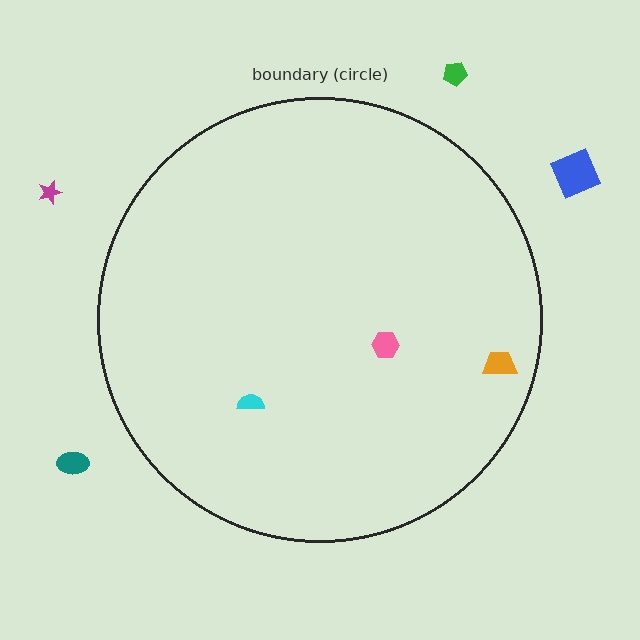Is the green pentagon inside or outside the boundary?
Outside.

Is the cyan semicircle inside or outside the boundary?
Inside.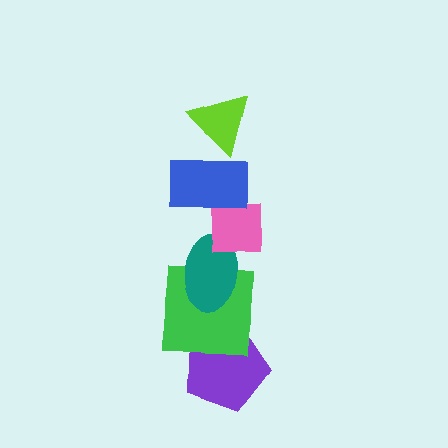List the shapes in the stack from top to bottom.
From top to bottom: the lime triangle, the blue rectangle, the pink square, the teal ellipse, the green square, the purple pentagon.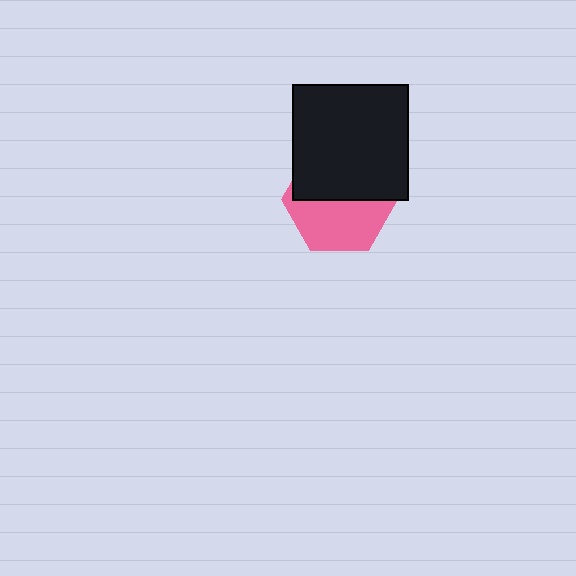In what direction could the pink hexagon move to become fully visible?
The pink hexagon could move down. That would shift it out from behind the black square entirely.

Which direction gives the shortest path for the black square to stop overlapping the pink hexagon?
Moving up gives the shortest separation.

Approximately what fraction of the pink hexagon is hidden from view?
Roughly 51% of the pink hexagon is hidden behind the black square.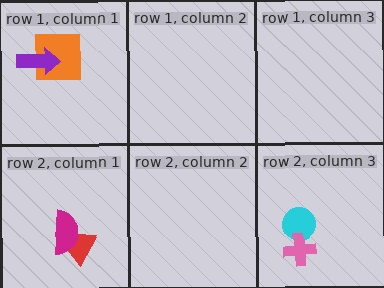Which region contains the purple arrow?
The row 1, column 1 region.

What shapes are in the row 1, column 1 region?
The orange square, the purple arrow.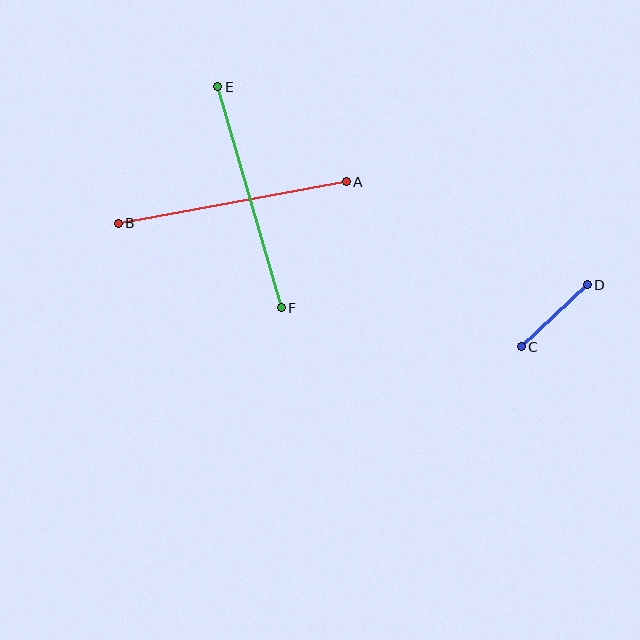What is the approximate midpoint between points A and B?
The midpoint is at approximately (232, 203) pixels.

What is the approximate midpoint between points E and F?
The midpoint is at approximately (250, 197) pixels.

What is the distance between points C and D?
The distance is approximately 91 pixels.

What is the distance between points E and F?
The distance is approximately 230 pixels.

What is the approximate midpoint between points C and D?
The midpoint is at approximately (554, 316) pixels.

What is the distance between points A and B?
The distance is approximately 232 pixels.